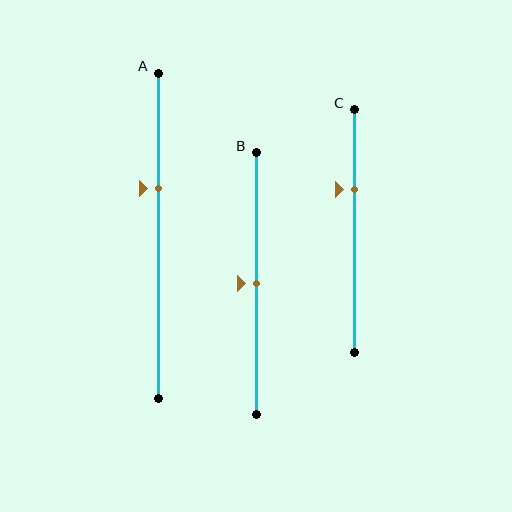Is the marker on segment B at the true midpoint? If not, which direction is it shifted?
Yes, the marker on segment B is at the true midpoint.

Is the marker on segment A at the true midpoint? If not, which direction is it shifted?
No, the marker on segment A is shifted upward by about 15% of the segment length.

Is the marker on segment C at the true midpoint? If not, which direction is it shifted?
No, the marker on segment C is shifted upward by about 17% of the segment length.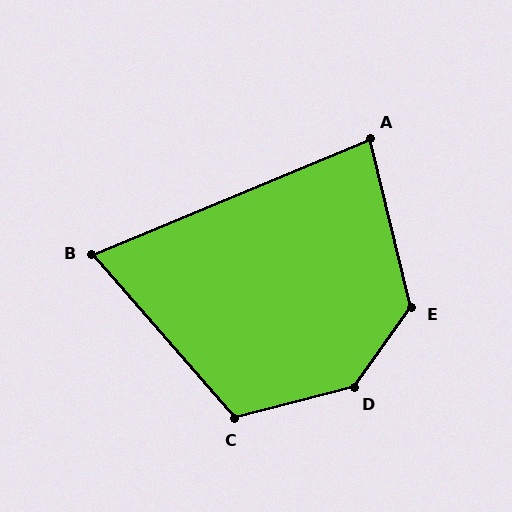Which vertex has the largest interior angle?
D, at approximately 140 degrees.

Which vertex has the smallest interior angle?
B, at approximately 72 degrees.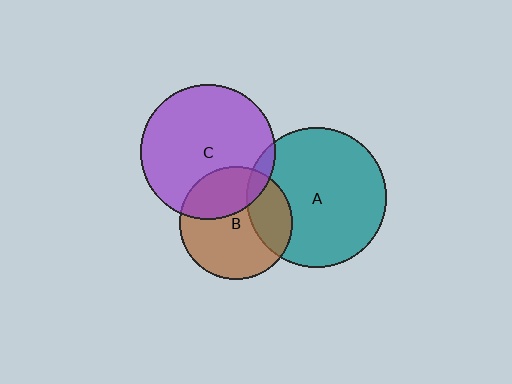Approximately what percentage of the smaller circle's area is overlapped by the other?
Approximately 35%.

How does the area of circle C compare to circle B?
Approximately 1.4 times.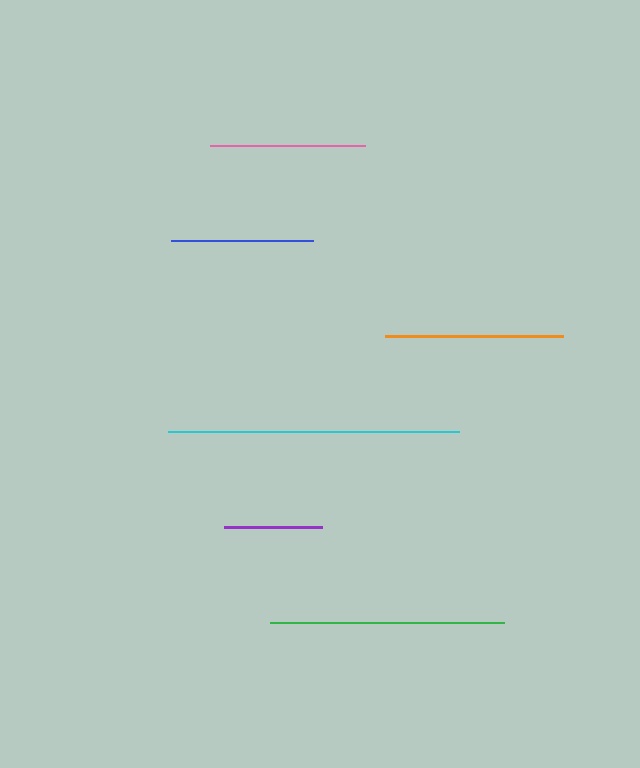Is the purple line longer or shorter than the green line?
The green line is longer than the purple line.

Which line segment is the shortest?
The purple line is the shortest at approximately 98 pixels.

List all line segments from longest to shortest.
From longest to shortest: cyan, green, orange, pink, blue, purple.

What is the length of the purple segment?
The purple segment is approximately 98 pixels long.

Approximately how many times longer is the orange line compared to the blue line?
The orange line is approximately 1.3 times the length of the blue line.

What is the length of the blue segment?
The blue segment is approximately 142 pixels long.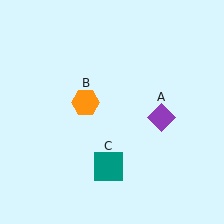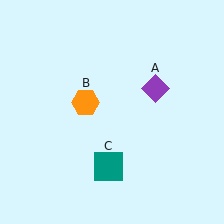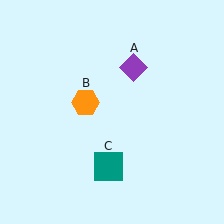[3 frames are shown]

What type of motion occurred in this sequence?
The purple diamond (object A) rotated counterclockwise around the center of the scene.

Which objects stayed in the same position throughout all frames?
Orange hexagon (object B) and teal square (object C) remained stationary.